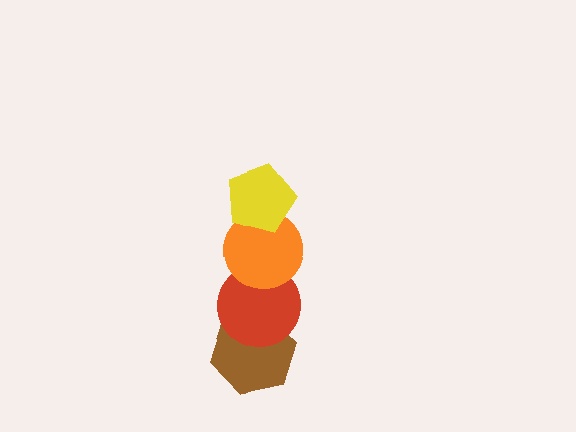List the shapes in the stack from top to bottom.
From top to bottom: the yellow pentagon, the orange circle, the red circle, the brown hexagon.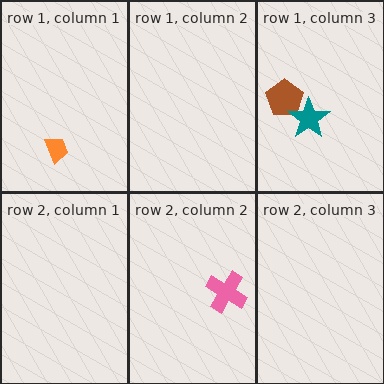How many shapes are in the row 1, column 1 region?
1.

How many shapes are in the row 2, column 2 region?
1.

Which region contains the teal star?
The row 1, column 3 region.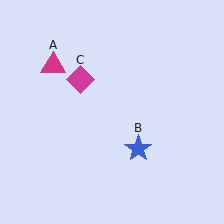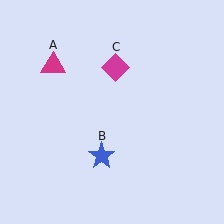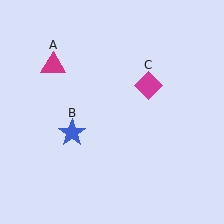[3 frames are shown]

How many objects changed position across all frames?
2 objects changed position: blue star (object B), magenta diamond (object C).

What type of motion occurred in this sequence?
The blue star (object B), magenta diamond (object C) rotated clockwise around the center of the scene.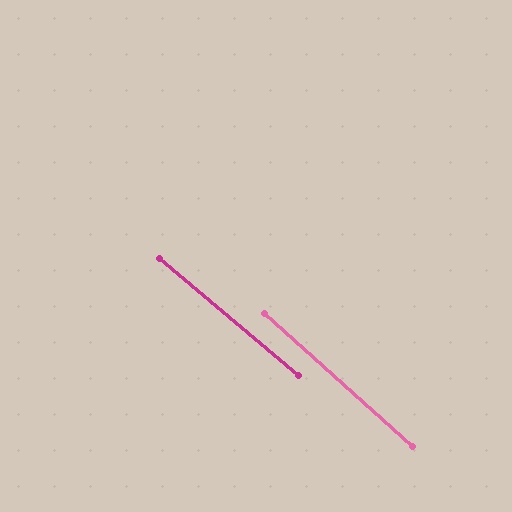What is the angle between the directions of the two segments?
Approximately 2 degrees.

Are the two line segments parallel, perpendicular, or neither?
Parallel — their directions differ by only 1.8°.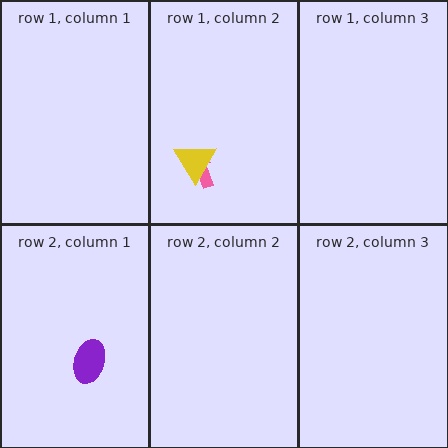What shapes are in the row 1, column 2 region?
The pink arrow, the yellow triangle.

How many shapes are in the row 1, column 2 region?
2.